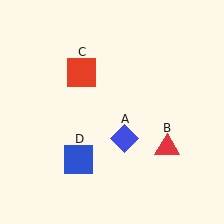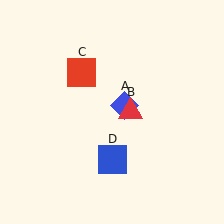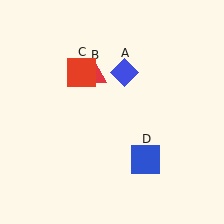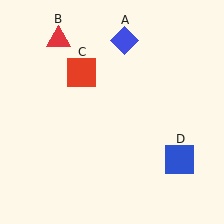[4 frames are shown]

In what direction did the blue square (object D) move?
The blue square (object D) moved right.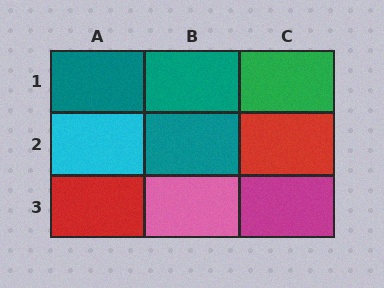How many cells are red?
2 cells are red.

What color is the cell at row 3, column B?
Pink.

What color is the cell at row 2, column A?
Cyan.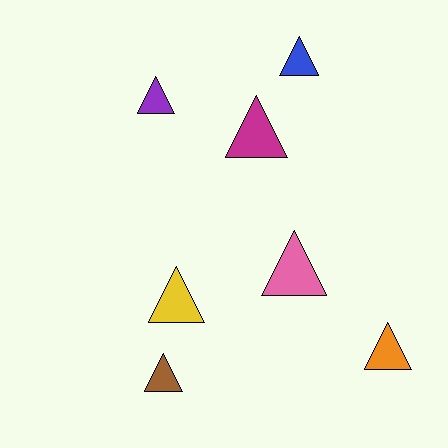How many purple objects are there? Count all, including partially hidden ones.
There is 1 purple object.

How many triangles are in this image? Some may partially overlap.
There are 7 triangles.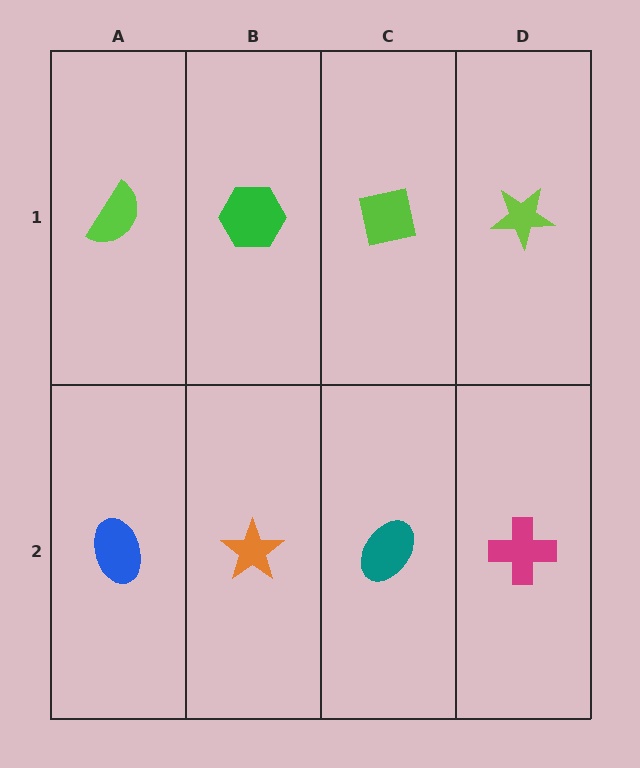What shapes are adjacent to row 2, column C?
A lime square (row 1, column C), an orange star (row 2, column B), a magenta cross (row 2, column D).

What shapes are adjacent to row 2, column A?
A lime semicircle (row 1, column A), an orange star (row 2, column B).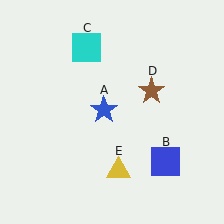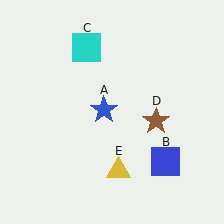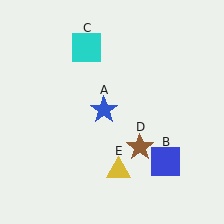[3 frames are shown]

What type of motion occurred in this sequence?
The brown star (object D) rotated clockwise around the center of the scene.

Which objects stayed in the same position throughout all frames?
Blue star (object A) and blue square (object B) and cyan square (object C) and yellow triangle (object E) remained stationary.